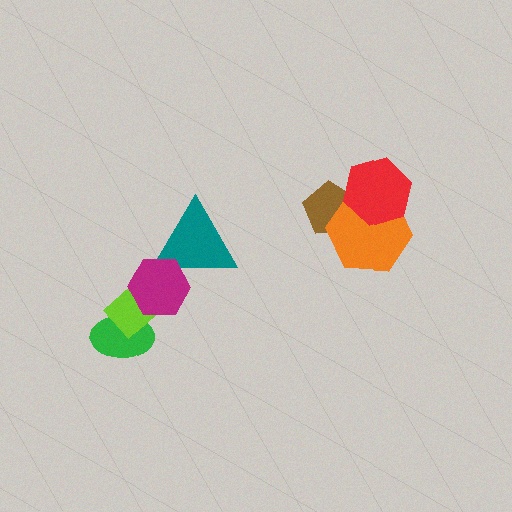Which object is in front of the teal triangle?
The magenta hexagon is in front of the teal triangle.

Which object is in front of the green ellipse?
The lime rectangle is in front of the green ellipse.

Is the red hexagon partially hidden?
No, no other shape covers it.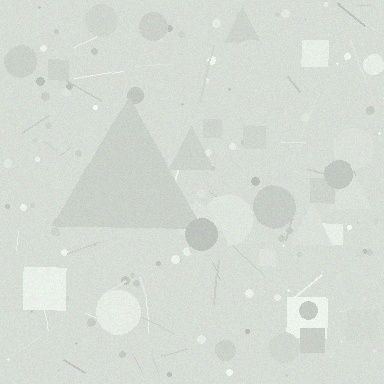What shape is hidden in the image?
A triangle is hidden in the image.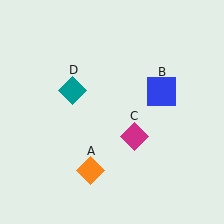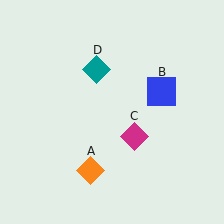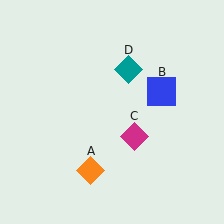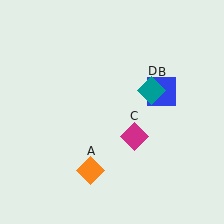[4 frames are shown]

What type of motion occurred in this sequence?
The teal diamond (object D) rotated clockwise around the center of the scene.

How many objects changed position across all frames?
1 object changed position: teal diamond (object D).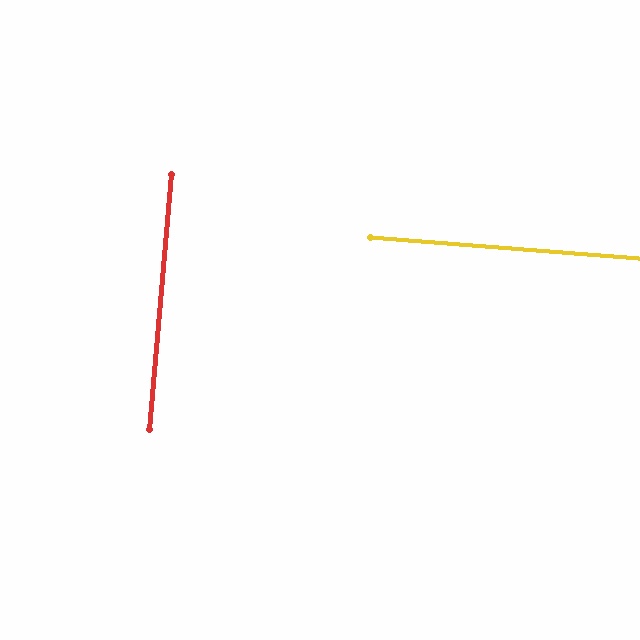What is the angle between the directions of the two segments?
Approximately 89 degrees.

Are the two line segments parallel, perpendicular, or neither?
Perpendicular — they meet at approximately 89°.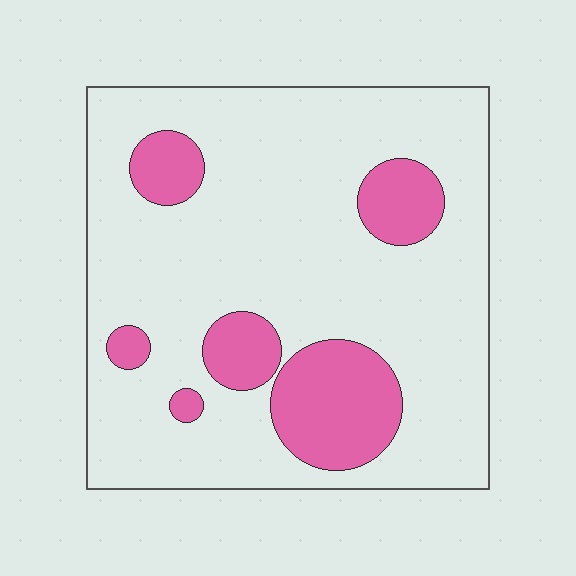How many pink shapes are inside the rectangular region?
6.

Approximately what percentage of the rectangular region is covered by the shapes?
Approximately 20%.